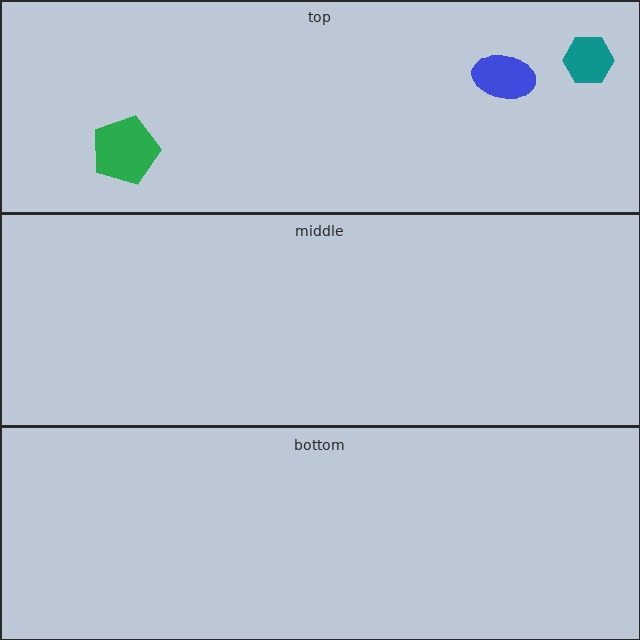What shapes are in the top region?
The blue ellipse, the teal hexagon, the green pentagon.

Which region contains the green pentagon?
The top region.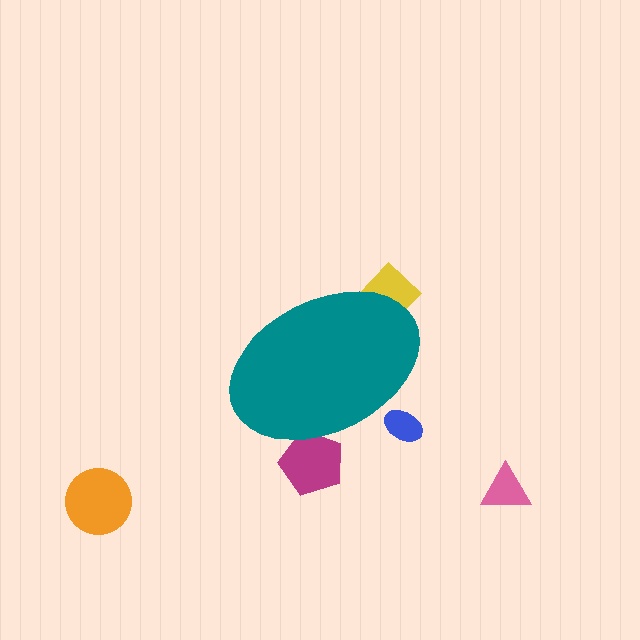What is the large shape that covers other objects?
A teal ellipse.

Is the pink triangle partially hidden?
No, the pink triangle is fully visible.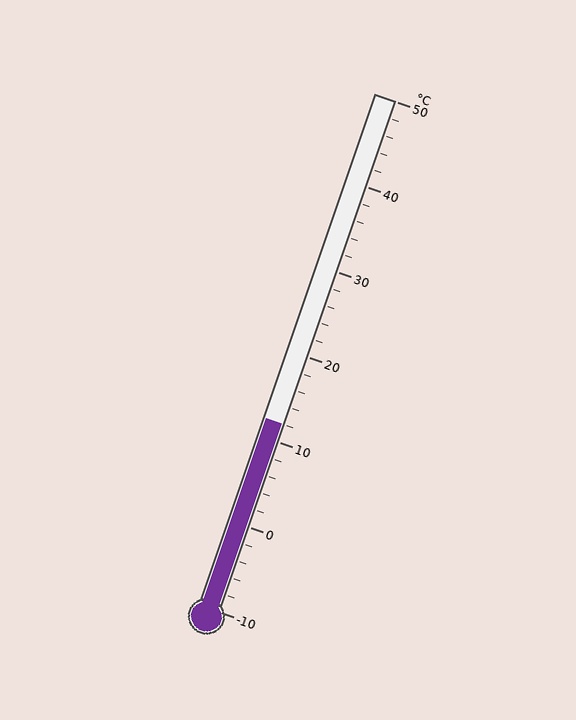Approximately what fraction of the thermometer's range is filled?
The thermometer is filled to approximately 35% of its range.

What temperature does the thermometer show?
The thermometer shows approximately 12°C.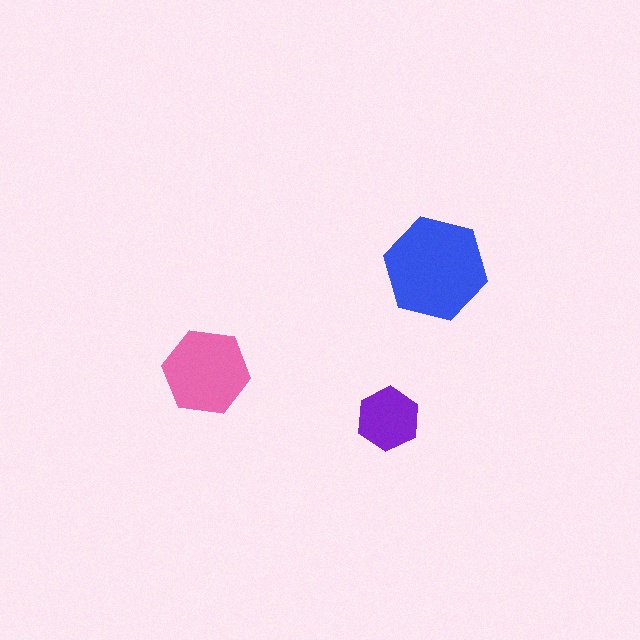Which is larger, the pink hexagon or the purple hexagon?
The pink one.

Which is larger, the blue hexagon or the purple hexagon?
The blue one.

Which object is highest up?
The blue hexagon is topmost.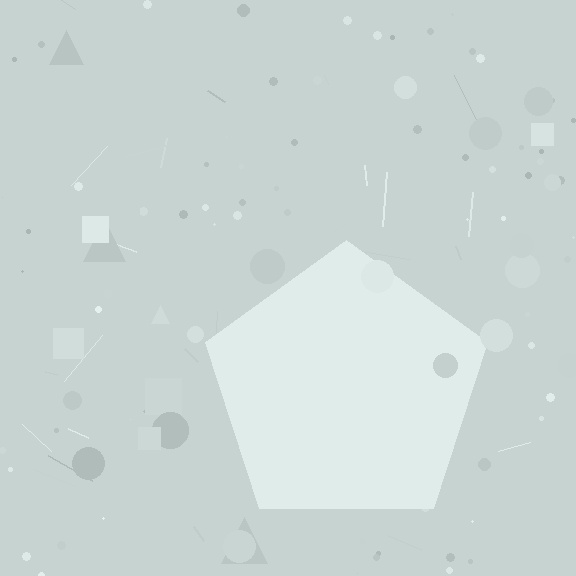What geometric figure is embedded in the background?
A pentagon is embedded in the background.